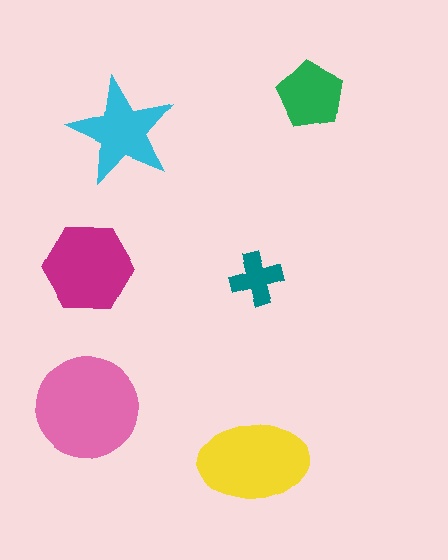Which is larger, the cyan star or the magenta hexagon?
The magenta hexagon.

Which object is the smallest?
The teal cross.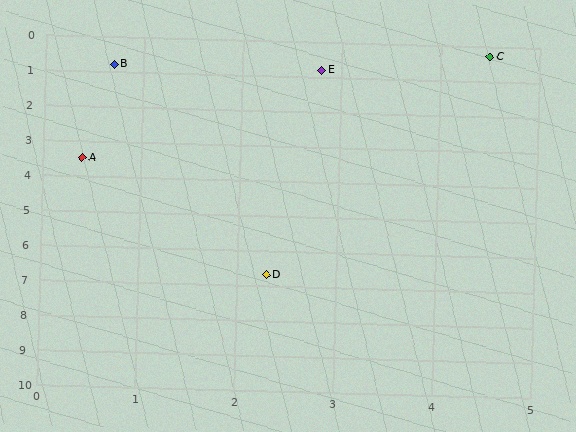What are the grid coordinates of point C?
Point C is at approximately (4.5, 0.3).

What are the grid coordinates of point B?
Point B is at approximately (0.7, 0.8).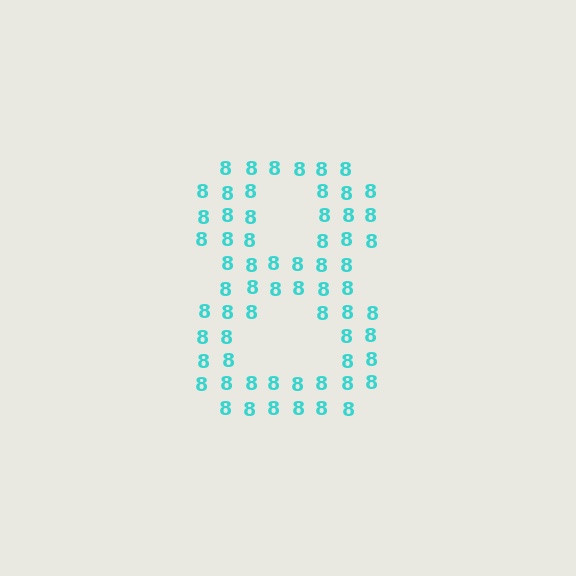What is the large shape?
The large shape is the digit 8.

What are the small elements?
The small elements are digit 8's.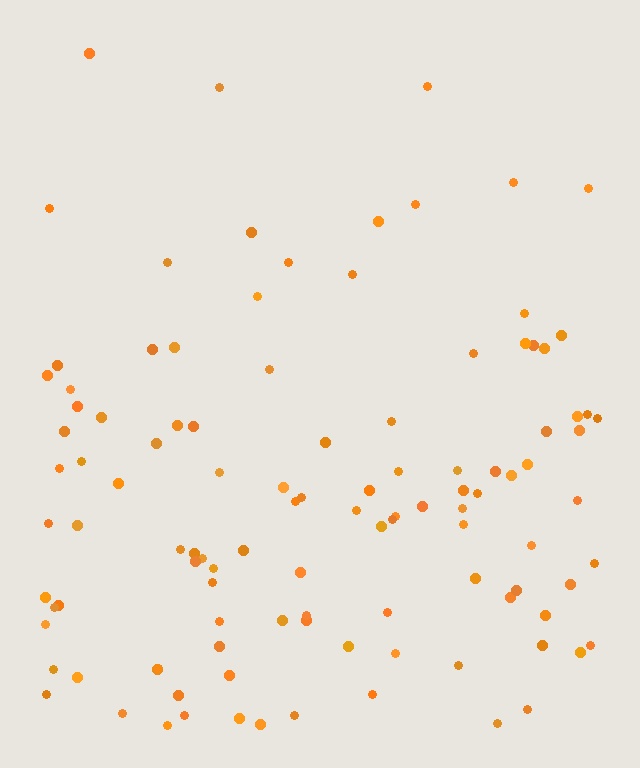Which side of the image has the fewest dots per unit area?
The top.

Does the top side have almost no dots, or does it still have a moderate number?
Still a moderate number, just noticeably fewer than the bottom.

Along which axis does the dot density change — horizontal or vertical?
Vertical.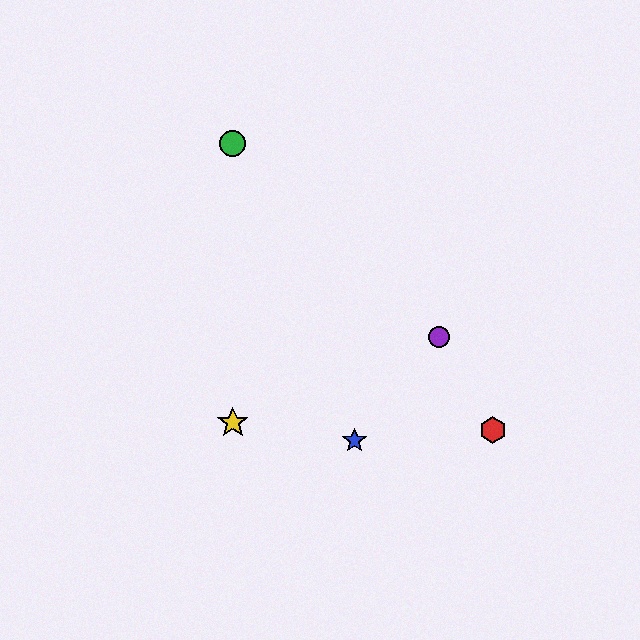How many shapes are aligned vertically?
2 shapes (the green circle, the yellow star) are aligned vertically.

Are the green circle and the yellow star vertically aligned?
Yes, both are at x≈233.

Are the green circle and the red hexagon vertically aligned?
No, the green circle is at x≈233 and the red hexagon is at x≈493.